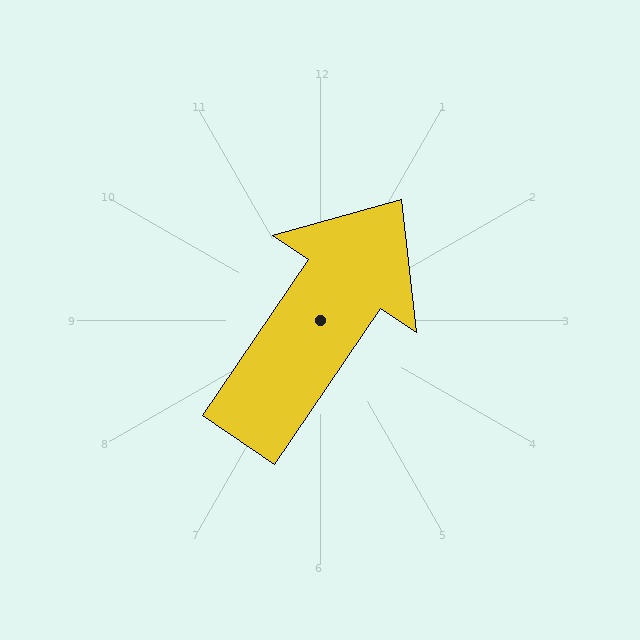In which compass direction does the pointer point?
Northeast.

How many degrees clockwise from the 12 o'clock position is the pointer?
Approximately 34 degrees.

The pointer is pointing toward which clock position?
Roughly 1 o'clock.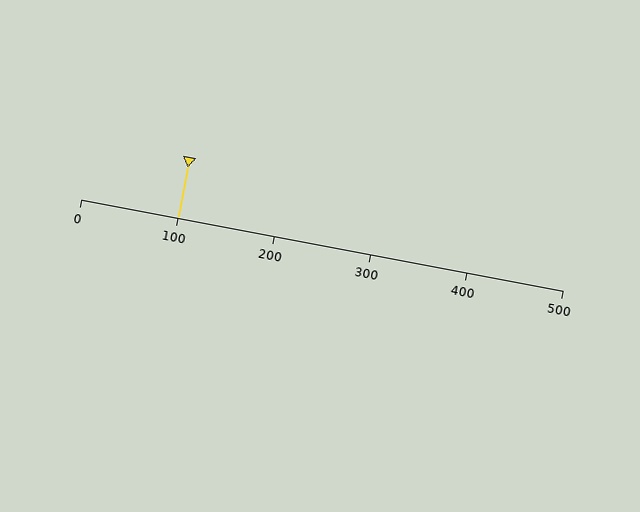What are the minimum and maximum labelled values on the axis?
The axis runs from 0 to 500.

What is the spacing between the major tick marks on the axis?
The major ticks are spaced 100 apart.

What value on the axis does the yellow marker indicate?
The marker indicates approximately 100.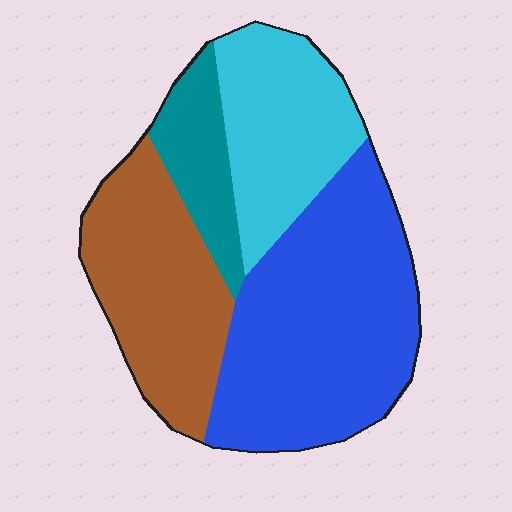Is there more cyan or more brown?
Brown.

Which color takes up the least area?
Teal, at roughly 10%.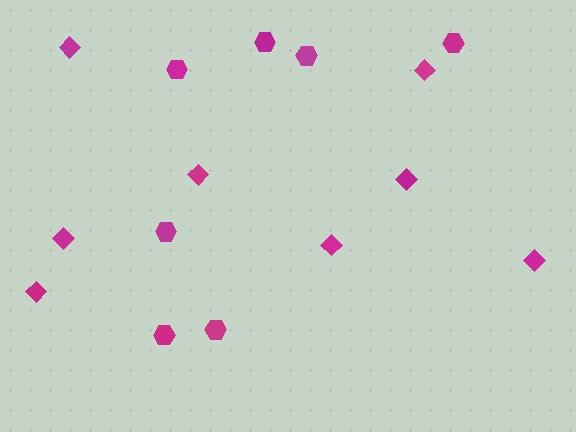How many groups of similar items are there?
There are 2 groups: one group of diamonds (8) and one group of hexagons (7).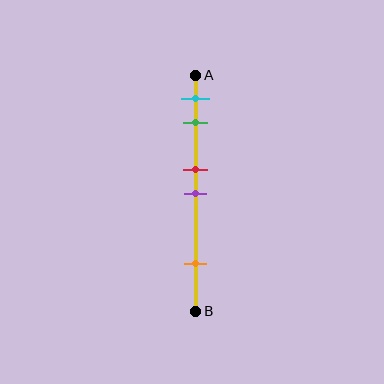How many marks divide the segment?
There are 5 marks dividing the segment.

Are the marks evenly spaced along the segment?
No, the marks are not evenly spaced.